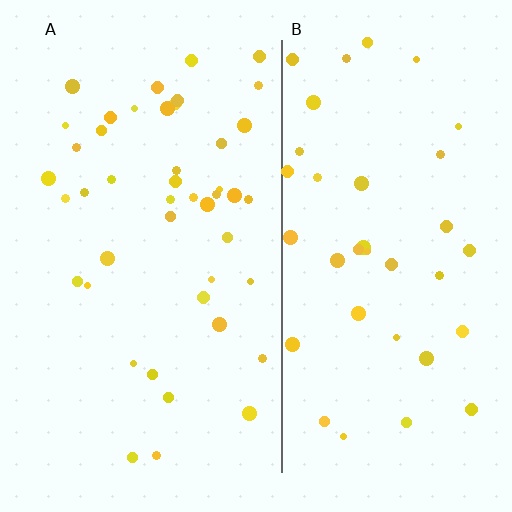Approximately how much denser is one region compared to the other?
Approximately 1.2× — region A over region B.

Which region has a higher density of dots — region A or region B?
A (the left).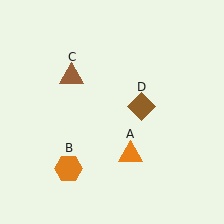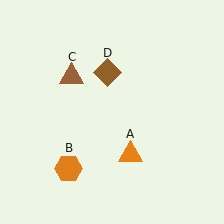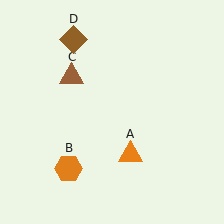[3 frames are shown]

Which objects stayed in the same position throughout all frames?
Orange triangle (object A) and orange hexagon (object B) and brown triangle (object C) remained stationary.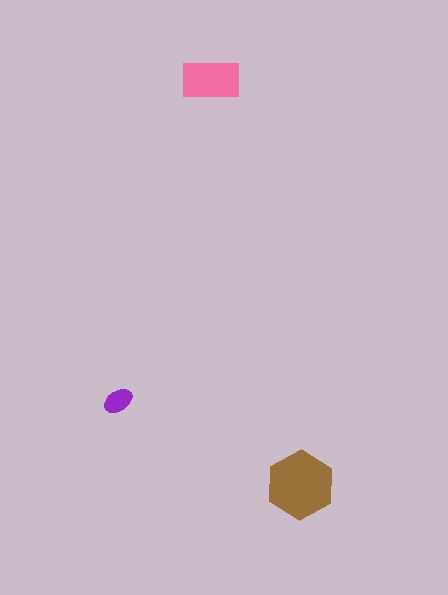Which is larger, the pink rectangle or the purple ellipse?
The pink rectangle.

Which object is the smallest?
The purple ellipse.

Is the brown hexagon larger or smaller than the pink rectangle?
Larger.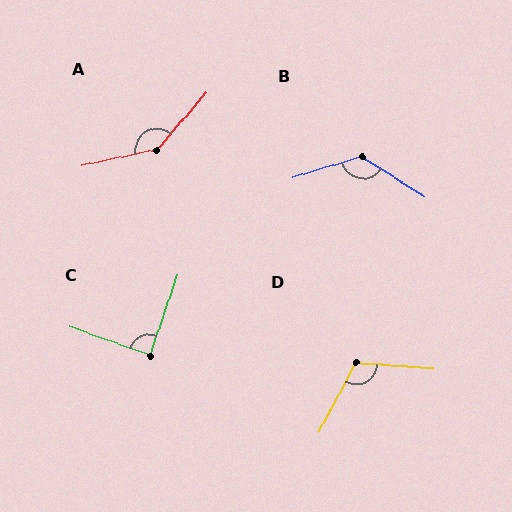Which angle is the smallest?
C, at approximately 89 degrees.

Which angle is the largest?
A, at approximately 143 degrees.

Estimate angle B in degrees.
Approximately 130 degrees.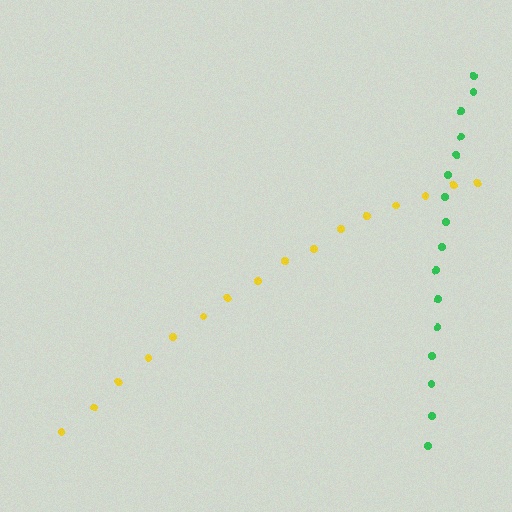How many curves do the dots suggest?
There are 2 distinct paths.